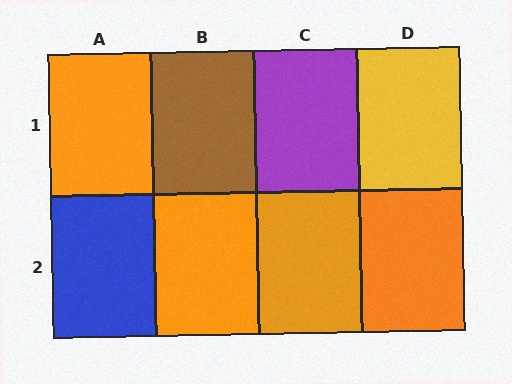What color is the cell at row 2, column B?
Orange.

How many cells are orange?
4 cells are orange.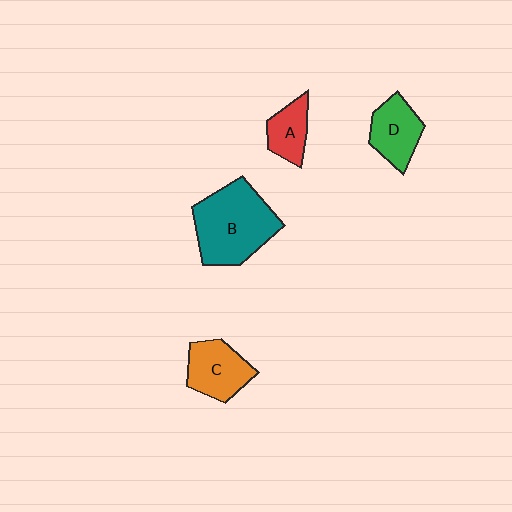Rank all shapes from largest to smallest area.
From largest to smallest: B (teal), C (orange), D (green), A (red).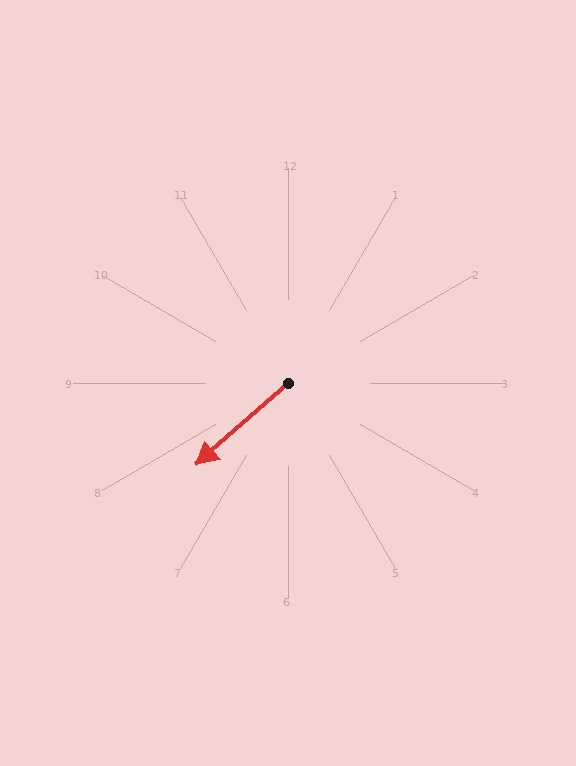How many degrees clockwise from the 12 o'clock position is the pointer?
Approximately 228 degrees.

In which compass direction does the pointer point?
Southwest.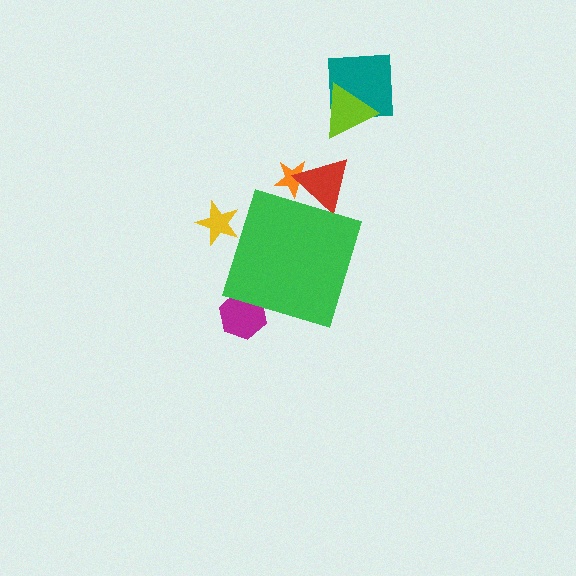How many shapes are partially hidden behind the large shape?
4 shapes are partially hidden.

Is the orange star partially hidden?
Yes, the orange star is partially hidden behind the green diamond.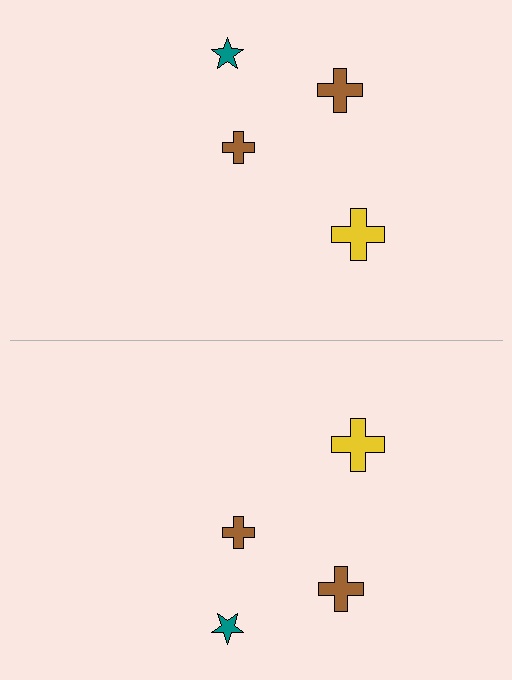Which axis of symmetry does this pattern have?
The pattern has a horizontal axis of symmetry running through the center of the image.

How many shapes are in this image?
There are 8 shapes in this image.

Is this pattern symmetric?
Yes, this pattern has bilateral (reflection) symmetry.